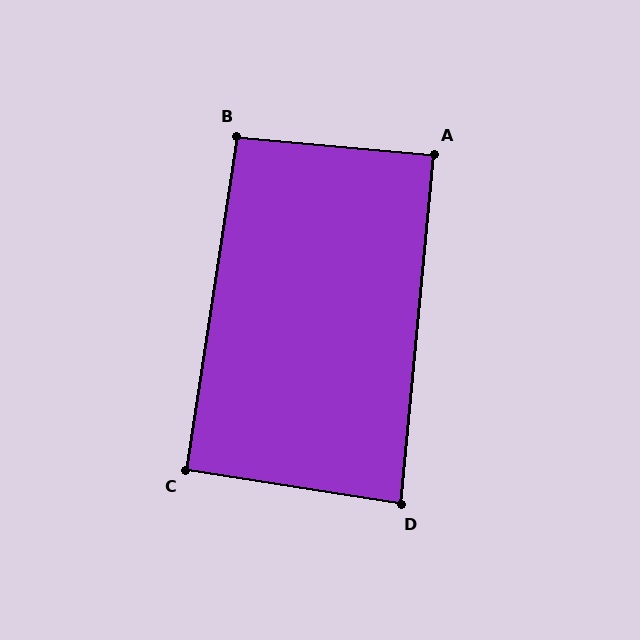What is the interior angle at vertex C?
Approximately 90 degrees (approximately right).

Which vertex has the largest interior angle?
B, at approximately 94 degrees.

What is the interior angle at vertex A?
Approximately 90 degrees (approximately right).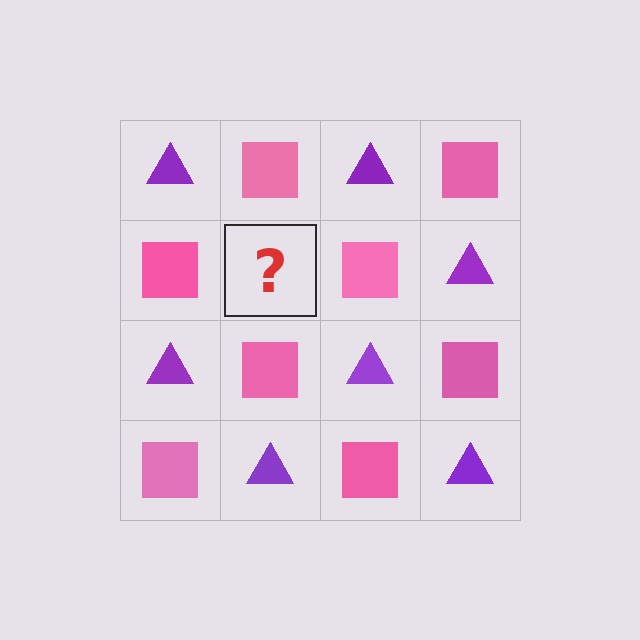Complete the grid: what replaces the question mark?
The question mark should be replaced with a purple triangle.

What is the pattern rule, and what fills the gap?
The rule is that it alternates purple triangle and pink square in a checkerboard pattern. The gap should be filled with a purple triangle.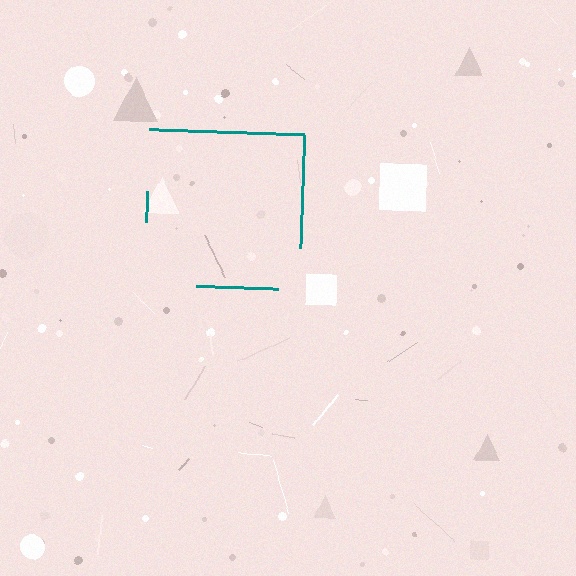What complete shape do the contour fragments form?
The contour fragments form a square.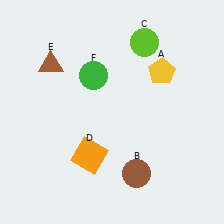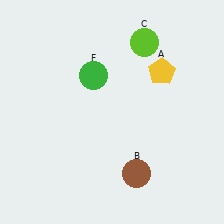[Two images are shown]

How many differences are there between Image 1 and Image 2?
There are 2 differences between the two images.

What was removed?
The brown triangle (E), the orange square (D) were removed in Image 2.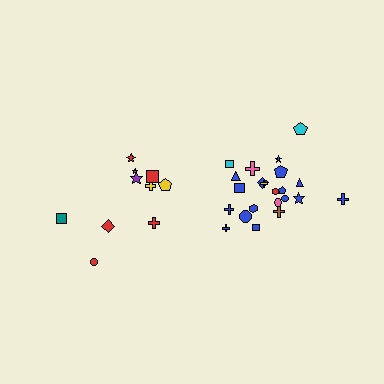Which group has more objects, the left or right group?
The right group.